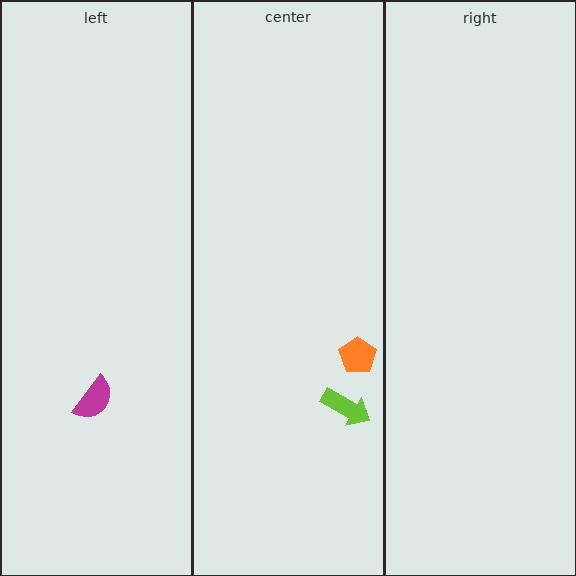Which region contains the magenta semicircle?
The left region.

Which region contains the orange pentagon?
The center region.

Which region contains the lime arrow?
The center region.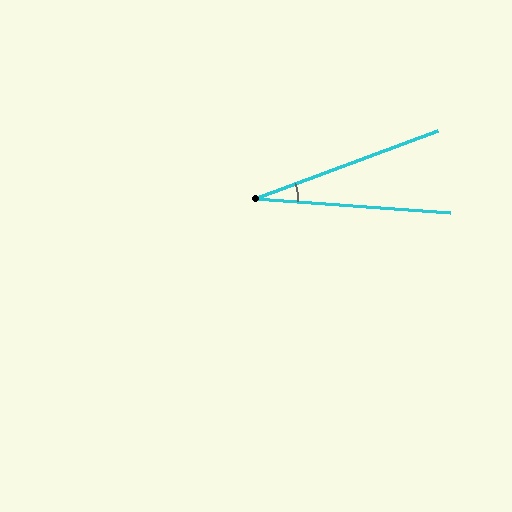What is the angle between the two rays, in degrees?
Approximately 25 degrees.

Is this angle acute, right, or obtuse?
It is acute.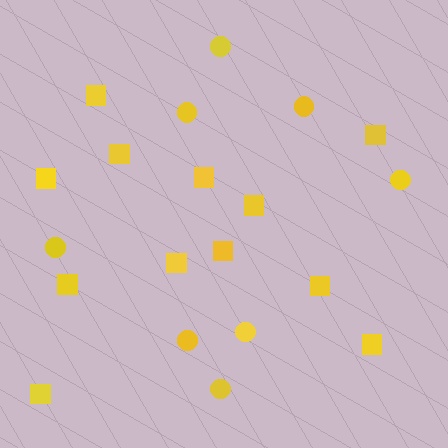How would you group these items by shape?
There are 2 groups: one group of circles (8) and one group of squares (12).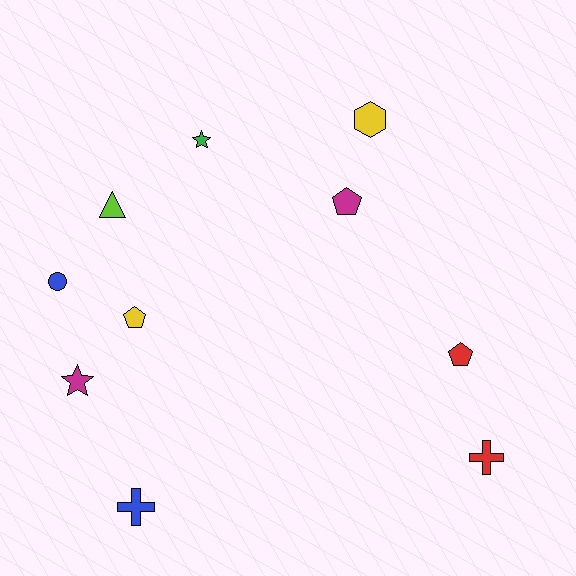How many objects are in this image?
There are 10 objects.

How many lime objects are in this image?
There is 1 lime object.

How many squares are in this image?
There are no squares.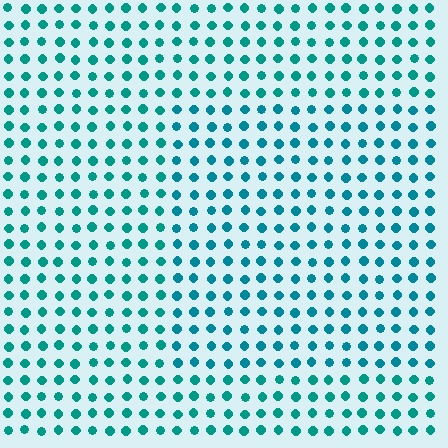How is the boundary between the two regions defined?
The boundary is defined purely by a slight shift in hue (about 15 degrees). Spacing, size, and orientation are identical on both sides.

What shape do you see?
I see a rectangle.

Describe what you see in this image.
The image is filled with small teal elements in a uniform arrangement. A rectangle-shaped region is visible where the elements are tinted to a slightly different hue, forming a subtle color boundary.